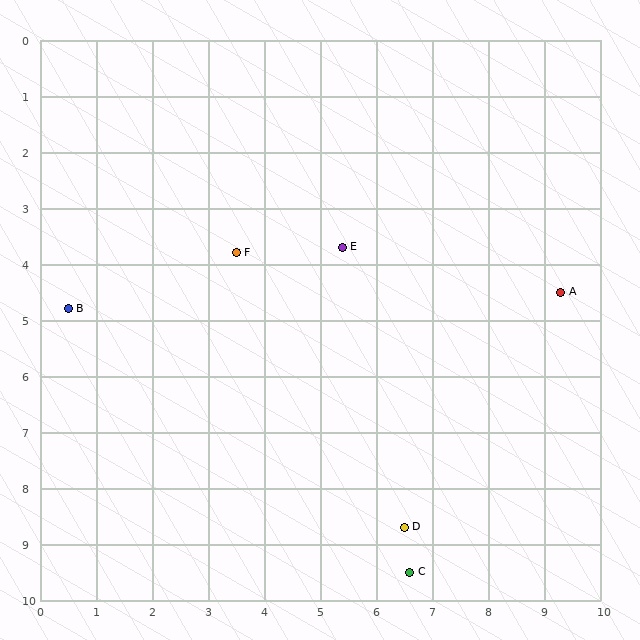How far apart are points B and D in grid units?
Points B and D are about 7.2 grid units apart.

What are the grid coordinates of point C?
Point C is at approximately (6.6, 9.5).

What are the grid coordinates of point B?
Point B is at approximately (0.5, 4.8).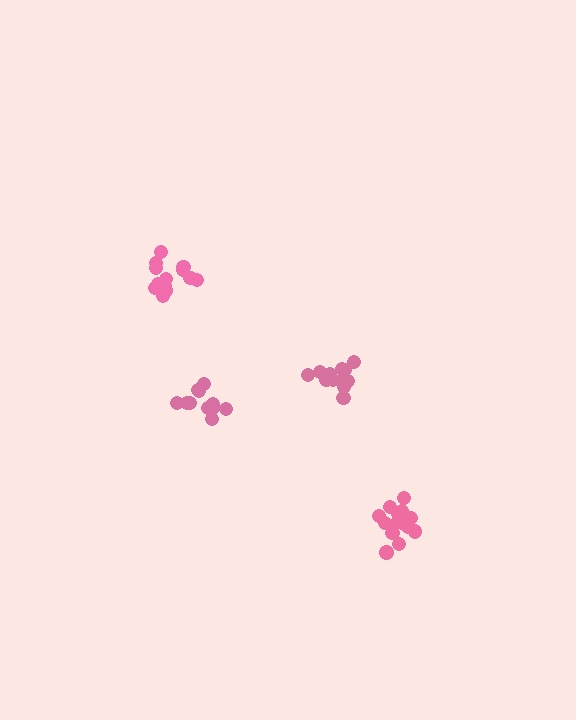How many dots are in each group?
Group 1: 12 dots, Group 2: 13 dots, Group 3: 14 dots, Group 4: 12 dots (51 total).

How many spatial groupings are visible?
There are 4 spatial groupings.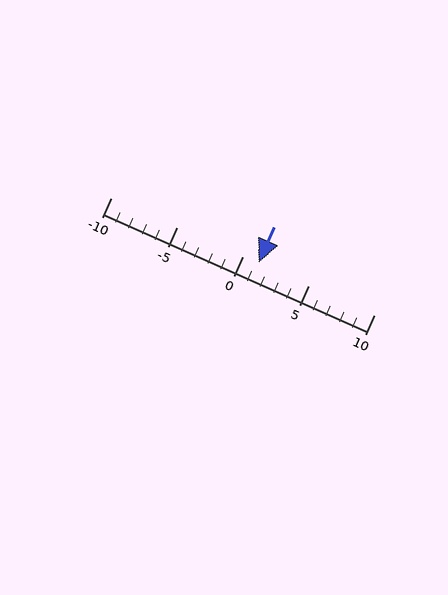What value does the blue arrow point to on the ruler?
The blue arrow points to approximately 1.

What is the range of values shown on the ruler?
The ruler shows values from -10 to 10.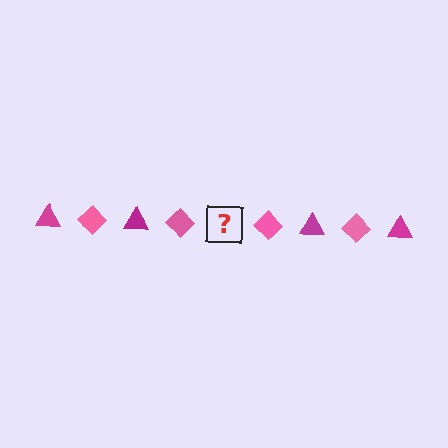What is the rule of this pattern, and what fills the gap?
The rule is that the pattern alternates between magenta triangle and pink diamond. The gap should be filled with a magenta triangle.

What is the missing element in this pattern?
The missing element is a magenta triangle.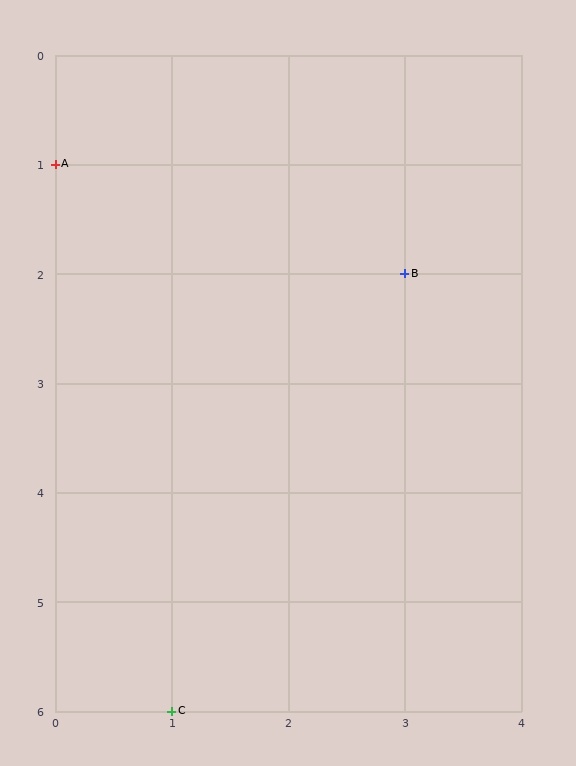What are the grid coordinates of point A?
Point A is at grid coordinates (0, 1).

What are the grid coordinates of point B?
Point B is at grid coordinates (3, 2).